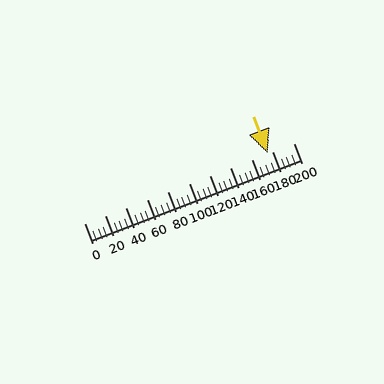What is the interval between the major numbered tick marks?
The major tick marks are spaced 20 units apart.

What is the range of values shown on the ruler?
The ruler shows values from 0 to 200.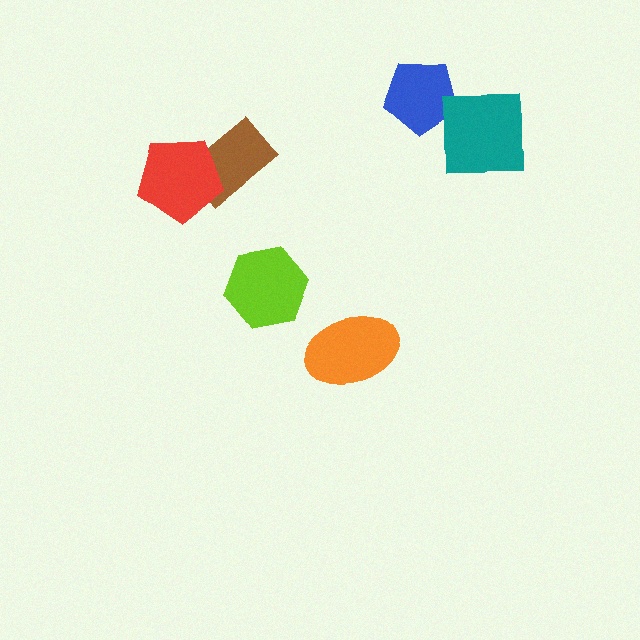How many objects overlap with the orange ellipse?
0 objects overlap with the orange ellipse.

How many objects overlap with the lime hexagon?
0 objects overlap with the lime hexagon.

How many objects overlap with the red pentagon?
1 object overlaps with the red pentagon.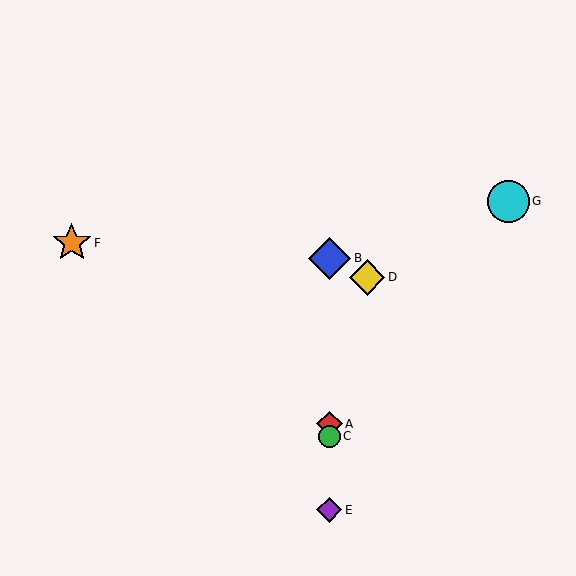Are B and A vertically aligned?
Yes, both are at x≈329.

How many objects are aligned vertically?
4 objects (A, B, C, E) are aligned vertically.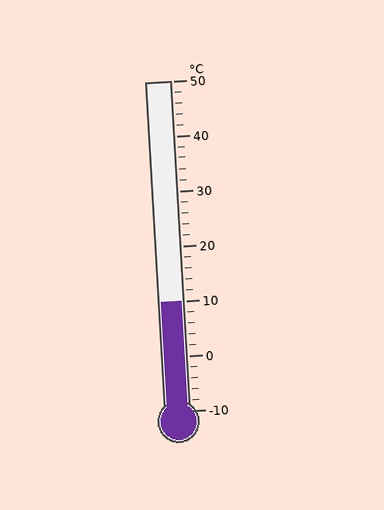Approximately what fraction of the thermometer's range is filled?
The thermometer is filled to approximately 35% of its range.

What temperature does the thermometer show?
The thermometer shows approximately 10°C.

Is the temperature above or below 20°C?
The temperature is below 20°C.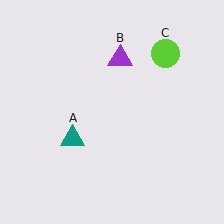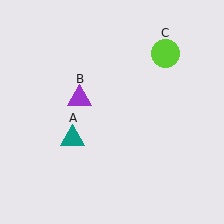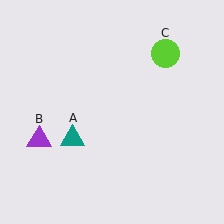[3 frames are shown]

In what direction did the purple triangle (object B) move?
The purple triangle (object B) moved down and to the left.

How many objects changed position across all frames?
1 object changed position: purple triangle (object B).